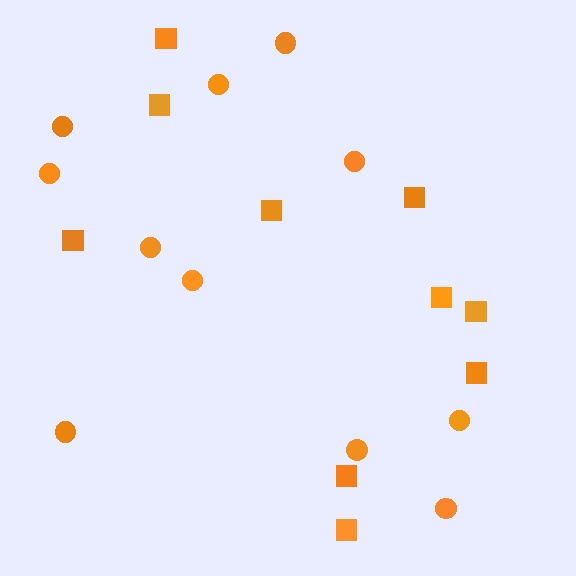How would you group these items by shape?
There are 2 groups: one group of circles (11) and one group of squares (10).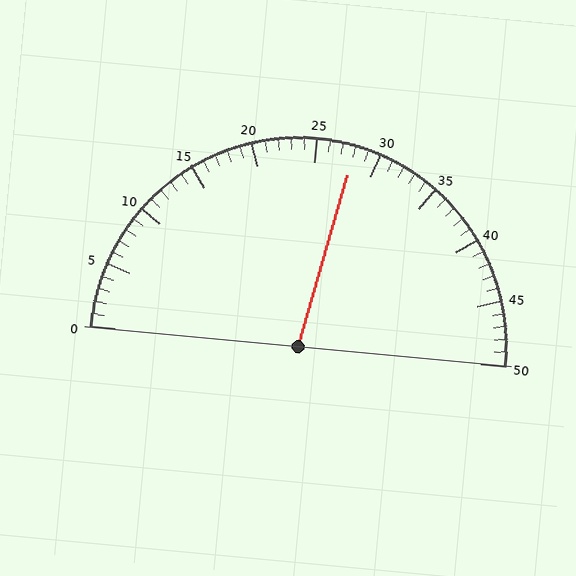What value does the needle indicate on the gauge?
The needle indicates approximately 28.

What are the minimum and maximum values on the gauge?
The gauge ranges from 0 to 50.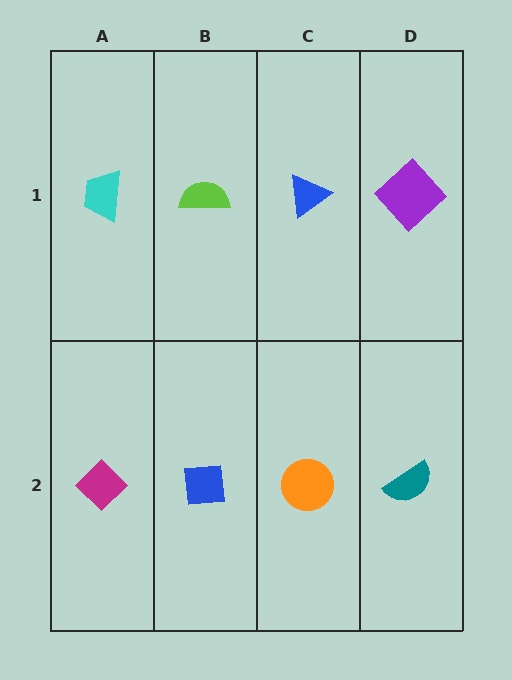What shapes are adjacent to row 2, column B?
A lime semicircle (row 1, column B), a magenta diamond (row 2, column A), an orange circle (row 2, column C).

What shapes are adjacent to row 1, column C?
An orange circle (row 2, column C), a lime semicircle (row 1, column B), a purple diamond (row 1, column D).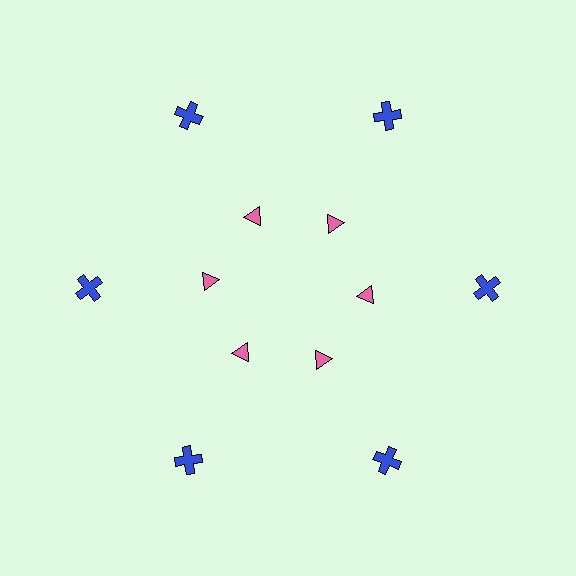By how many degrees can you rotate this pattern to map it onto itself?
The pattern maps onto itself every 60 degrees of rotation.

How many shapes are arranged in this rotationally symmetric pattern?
There are 12 shapes, arranged in 6 groups of 2.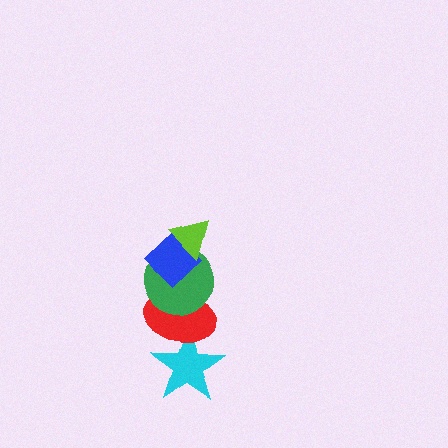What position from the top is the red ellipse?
The red ellipse is 4th from the top.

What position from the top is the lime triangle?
The lime triangle is 1st from the top.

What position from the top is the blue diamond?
The blue diamond is 2nd from the top.